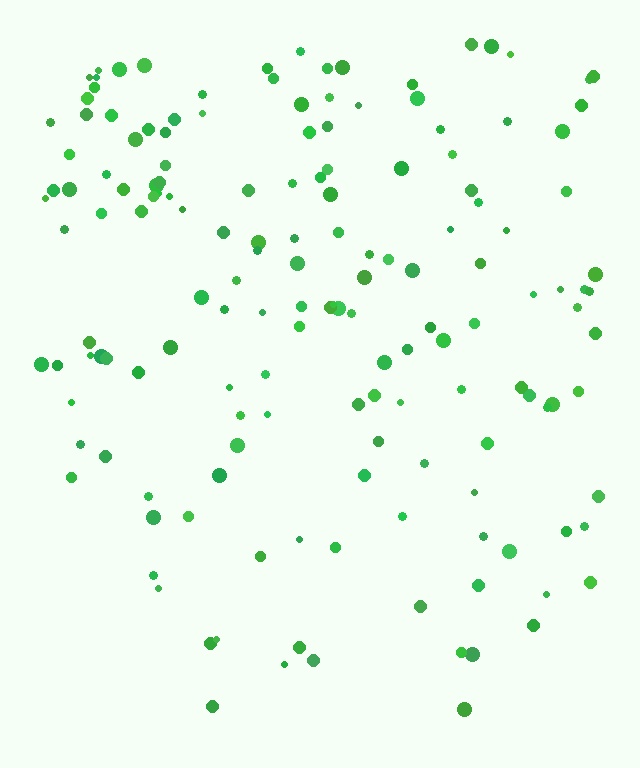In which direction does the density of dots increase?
From bottom to top, with the top side densest.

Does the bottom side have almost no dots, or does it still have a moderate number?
Still a moderate number, just noticeably fewer than the top.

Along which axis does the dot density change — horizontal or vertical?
Vertical.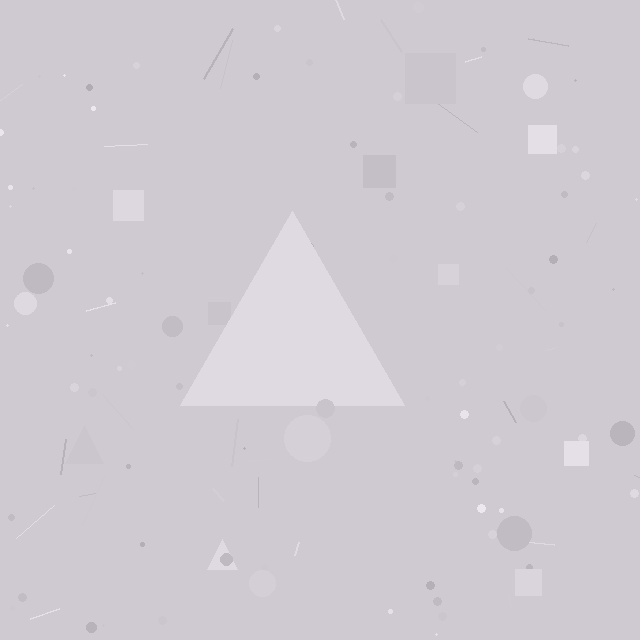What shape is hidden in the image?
A triangle is hidden in the image.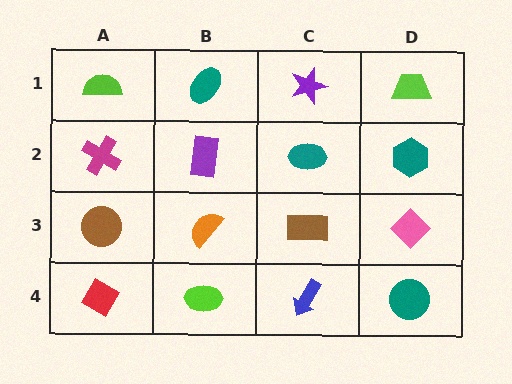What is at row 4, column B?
A lime ellipse.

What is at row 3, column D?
A pink diamond.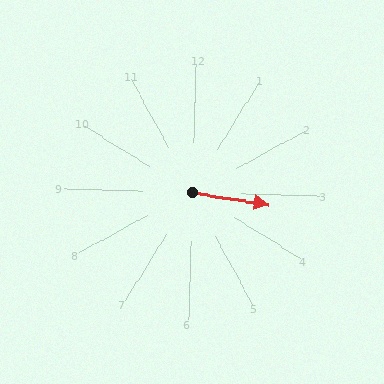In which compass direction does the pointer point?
East.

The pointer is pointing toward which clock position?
Roughly 3 o'clock.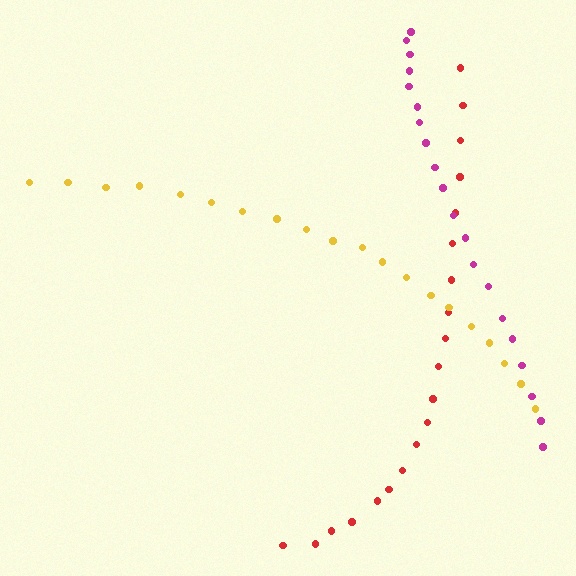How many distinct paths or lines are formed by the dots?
There are 3 distinct paths.